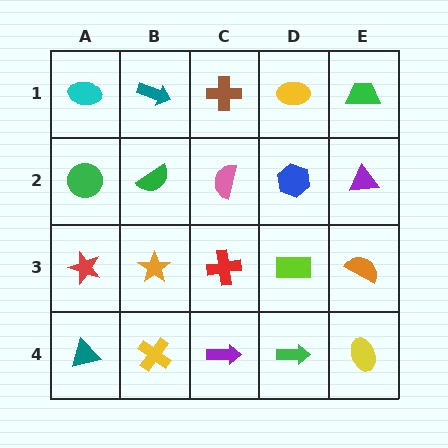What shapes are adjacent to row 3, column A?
A green circle (row 2, column A), a teal triangle (row 4, column A), an orange star (row 3, column B).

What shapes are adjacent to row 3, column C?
A pink semicircle (row 2, column C), a purple arrow (row 4, column C), an orange star (row 3, column B), a lime rectangle (row 3, column D).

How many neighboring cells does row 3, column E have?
3.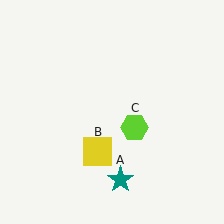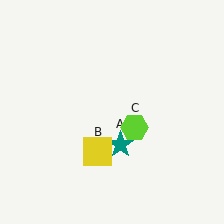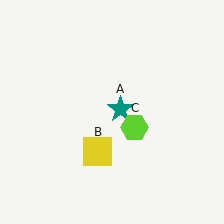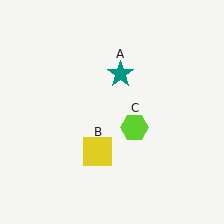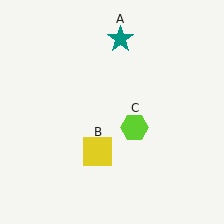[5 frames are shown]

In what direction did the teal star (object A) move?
The teal star (object A) moved up.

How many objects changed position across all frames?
1 object changed position: teal star (object A).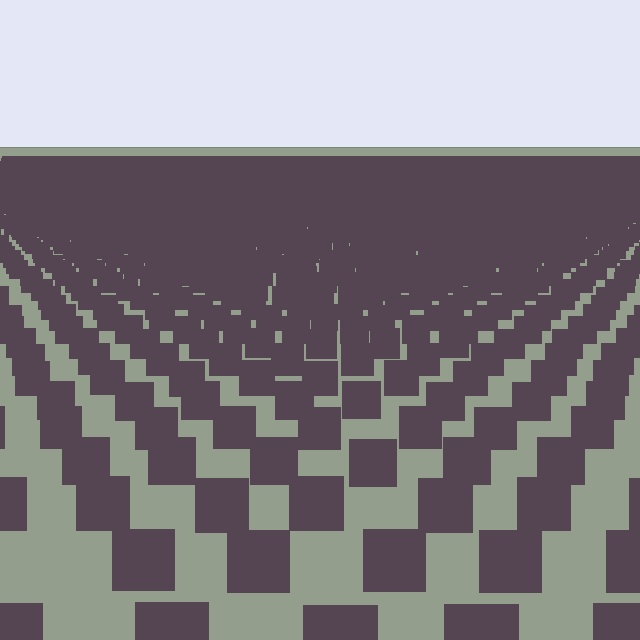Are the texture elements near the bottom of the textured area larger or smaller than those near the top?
Larger. Near the bottom, elements are closer to the viewer and appear at a bigger on-screen size.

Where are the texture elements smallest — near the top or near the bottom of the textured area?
Near the top.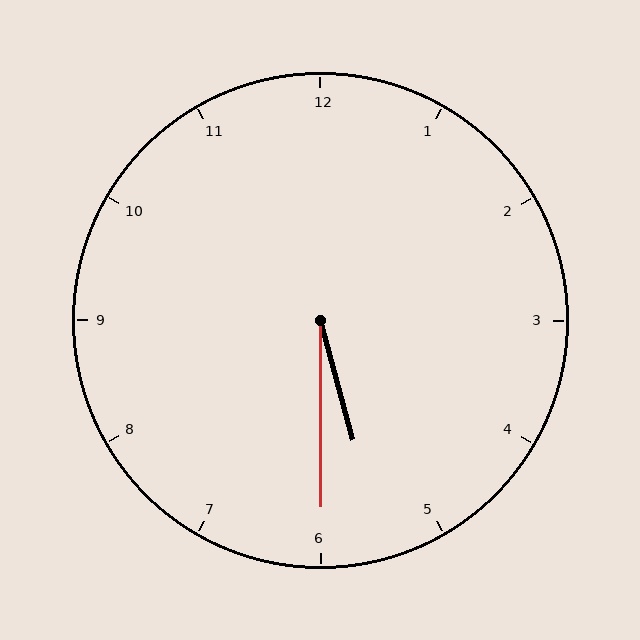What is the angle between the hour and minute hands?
Approximately 15 degrees.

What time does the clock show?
5:30.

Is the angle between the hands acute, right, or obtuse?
It is acute.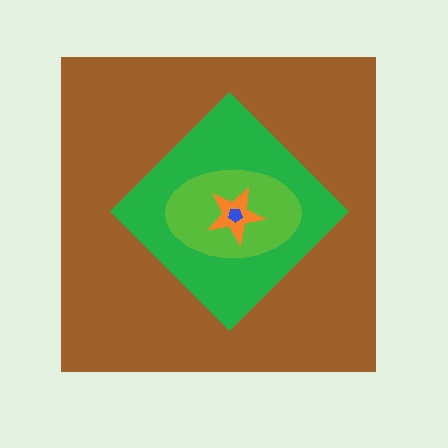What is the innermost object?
The blue pentagon.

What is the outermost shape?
The brown square.